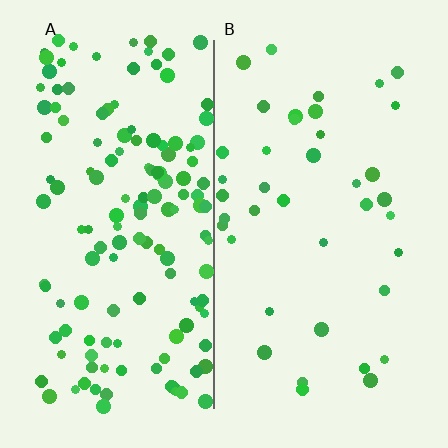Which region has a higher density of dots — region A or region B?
A (the left).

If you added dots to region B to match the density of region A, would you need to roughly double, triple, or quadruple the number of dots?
Approximately quadruple.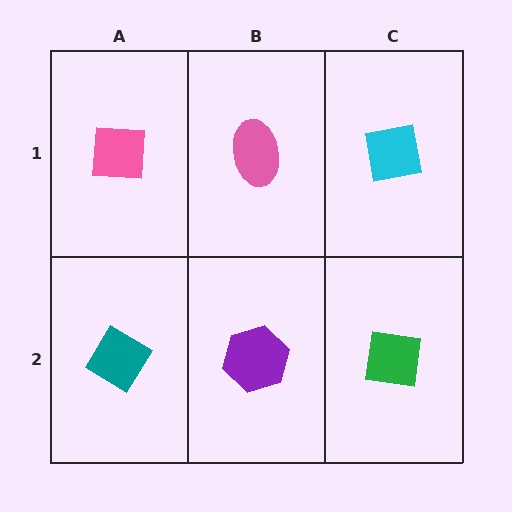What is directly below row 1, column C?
A green square.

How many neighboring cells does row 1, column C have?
2.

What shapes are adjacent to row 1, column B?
A purple hexagon (row 2, column B), a pink square (row 1, column A), a cyan square (row 1, column C).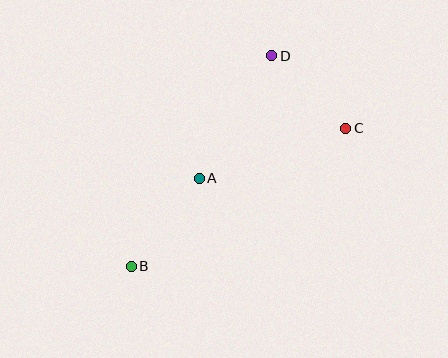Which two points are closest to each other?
Points C and D are closest to each other.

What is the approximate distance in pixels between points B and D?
The distance between B and D is approximately 253 pixels.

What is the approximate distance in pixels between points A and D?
The distance between A and D is approximately 142 pixels.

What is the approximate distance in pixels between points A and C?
The distance between A and C is approximately 155 pixels.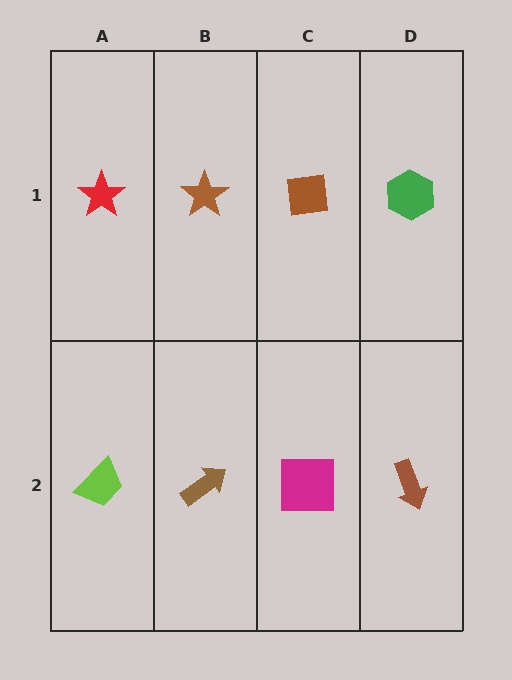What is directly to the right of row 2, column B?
A magenta square.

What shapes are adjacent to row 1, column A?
A lime trapezoid (row 2, column A), a brown star (row 1, column B).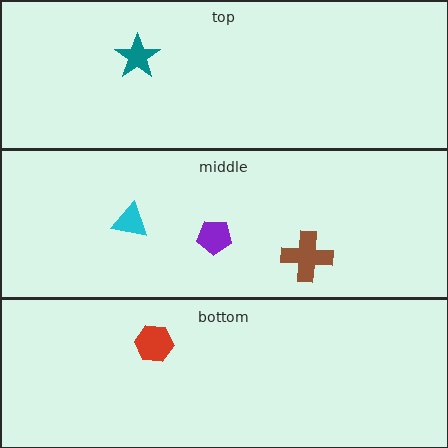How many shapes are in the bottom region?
1.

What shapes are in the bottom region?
The red hexagon.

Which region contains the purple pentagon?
The middle region.